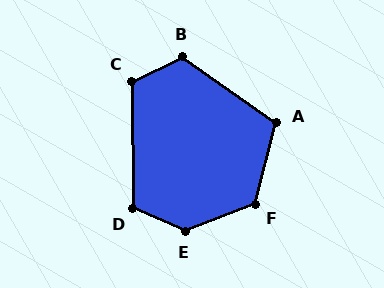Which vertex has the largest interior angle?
E, at approximately 135 degrees.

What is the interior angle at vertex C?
Approximately 114 degrees (obtuse).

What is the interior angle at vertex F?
Approximately 126 degrees (obtuse).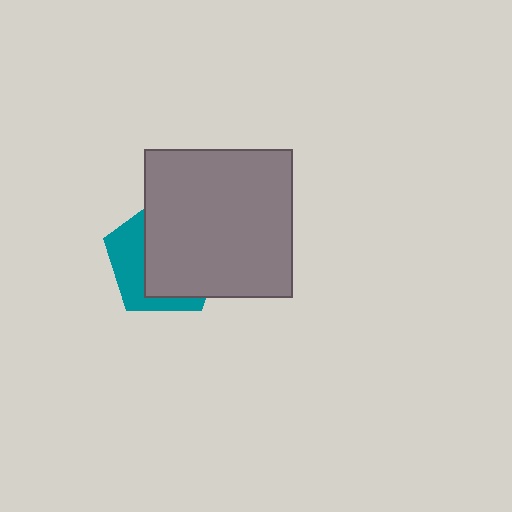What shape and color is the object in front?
The object in front is a gray square.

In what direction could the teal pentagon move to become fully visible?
The teal pentagon could move left. That would shift it out from behind the gray square entirely.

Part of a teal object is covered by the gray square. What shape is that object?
It is a pentagon.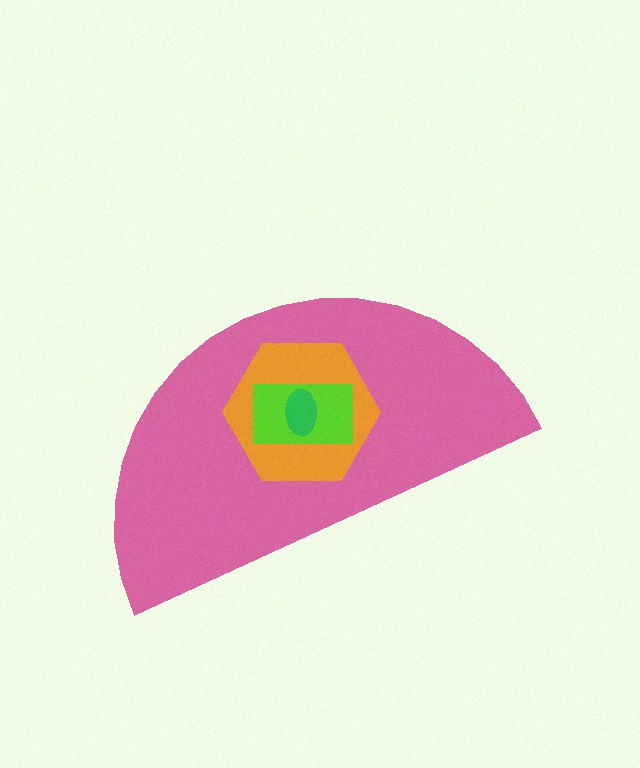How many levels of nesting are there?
4.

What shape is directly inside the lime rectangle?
The green ellipse.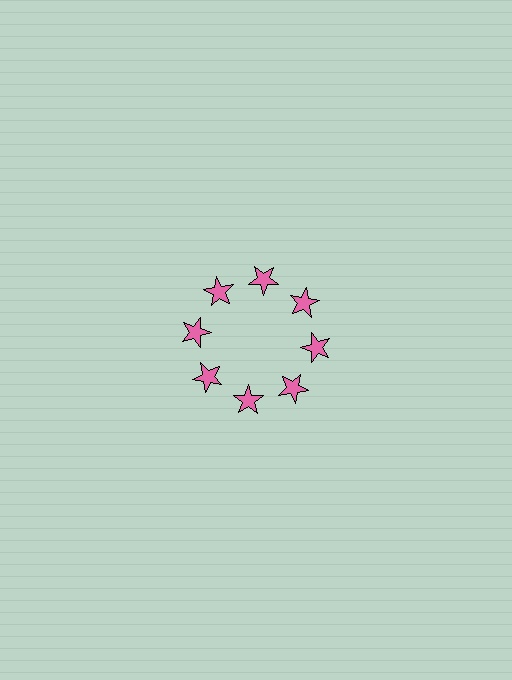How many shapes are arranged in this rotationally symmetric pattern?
There are 8 shapes, arranged in 8 groups of 1.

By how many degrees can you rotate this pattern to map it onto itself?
The pattern maps onto itself every 45 degrees of rotation.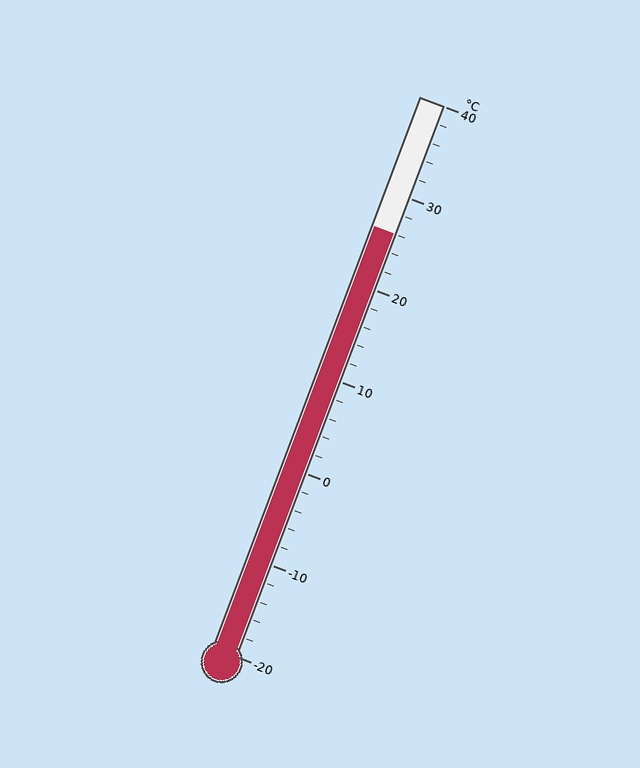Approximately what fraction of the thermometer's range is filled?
The thermometer is filled to approximately 75% of its range.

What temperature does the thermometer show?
The thermometer shows approximately 26°C.